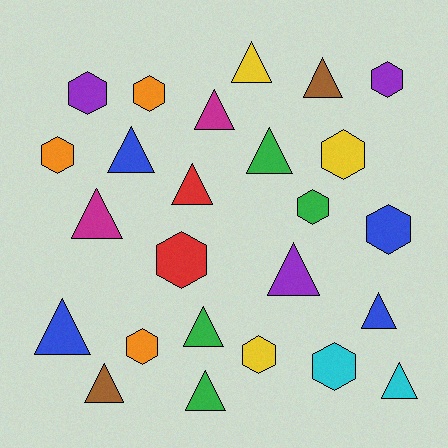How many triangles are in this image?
There are 14 triangles.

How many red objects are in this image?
There are 2 red objects.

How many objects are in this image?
There are 25 objects.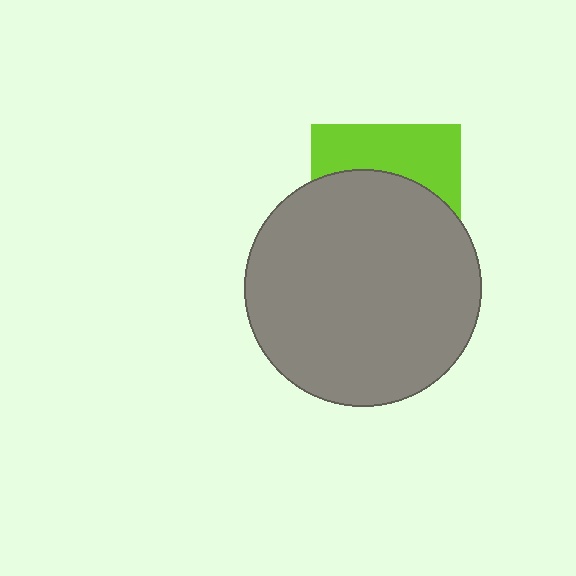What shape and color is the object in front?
The object in front is a gray circle.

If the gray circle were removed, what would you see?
You would see the complete lime square.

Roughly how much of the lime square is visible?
A small part of it is visible (roughly 38%).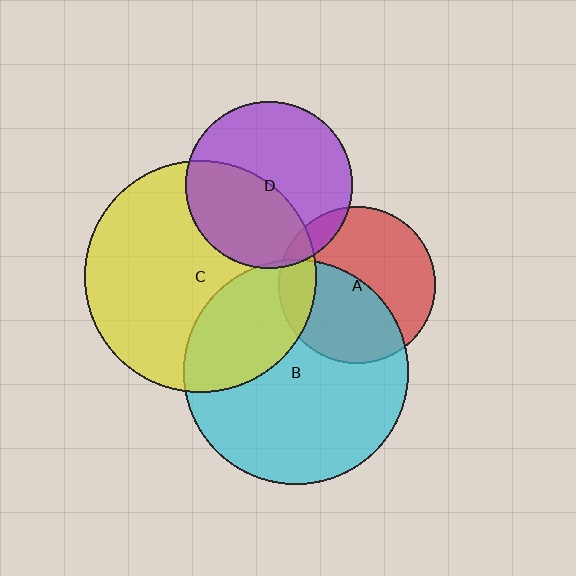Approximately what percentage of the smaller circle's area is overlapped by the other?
Approximately 10%.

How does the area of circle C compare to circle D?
Approximately 1.9 times.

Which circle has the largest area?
Circle C (yellow).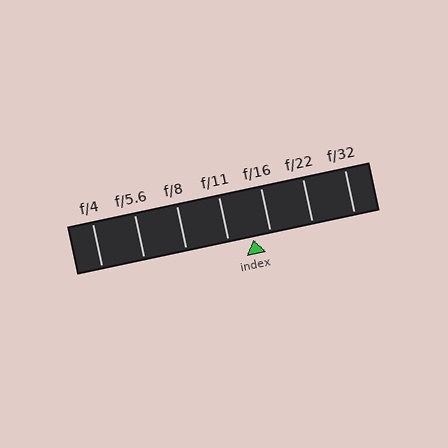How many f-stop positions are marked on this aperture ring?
There are 7 f-stop positions marked.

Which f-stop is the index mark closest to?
The index mark is closest to f/16.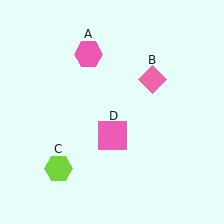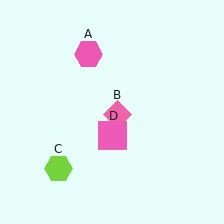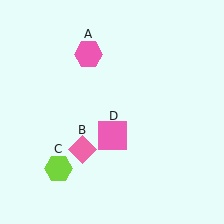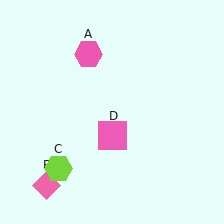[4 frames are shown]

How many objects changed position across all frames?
1 object changed position: pink diamond (object B).